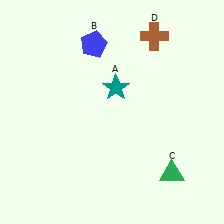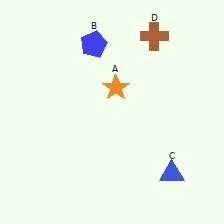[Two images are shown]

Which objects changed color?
A changed from teal to orange. C changed from green to blue.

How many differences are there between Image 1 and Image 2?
There are 2 differences between the two images.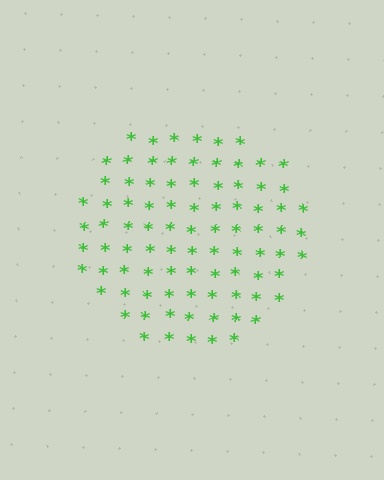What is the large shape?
The large shape is a circle.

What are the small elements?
The small elements are asterisks.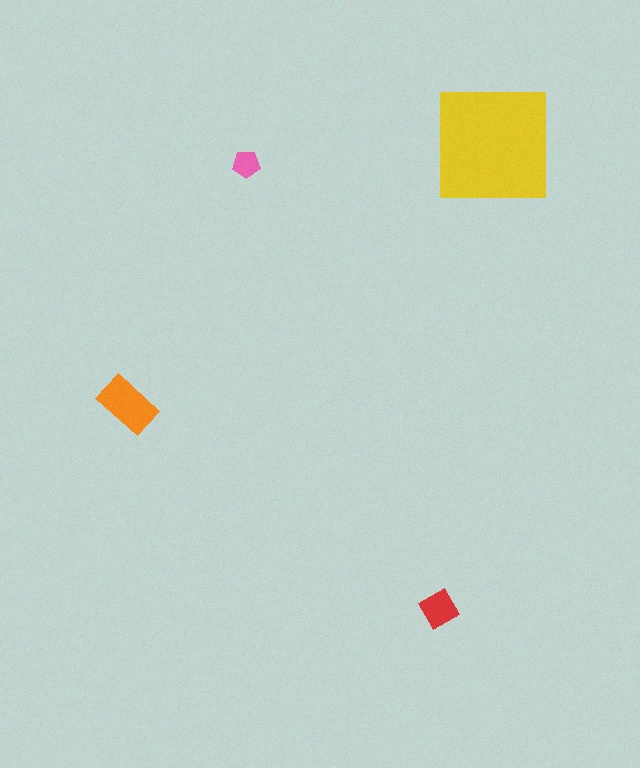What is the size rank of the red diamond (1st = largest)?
3rd.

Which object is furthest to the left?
The orange rectangle is leftmost.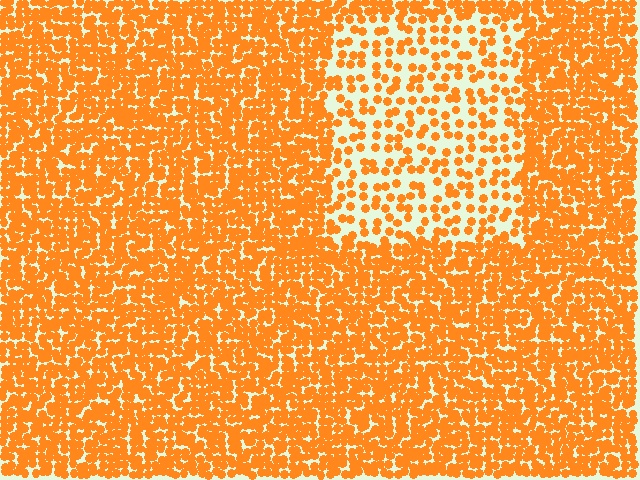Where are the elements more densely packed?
The elements are more densely packed outside the rectangle boundary.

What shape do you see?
I see a rectangle.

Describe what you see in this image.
The image contains small orange elements arranged at two different densities. A rectangle-shaped region is visible where the elements are less densely packed than the surrounding area.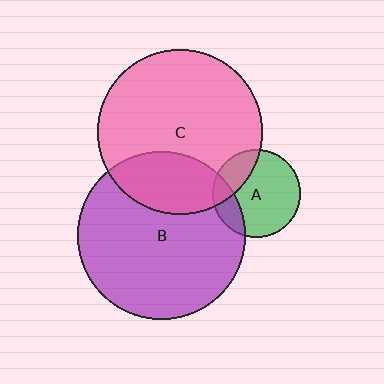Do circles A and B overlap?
Yes.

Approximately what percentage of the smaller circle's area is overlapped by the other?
Approximately 20%.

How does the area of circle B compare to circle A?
Approximately 3.6 times.